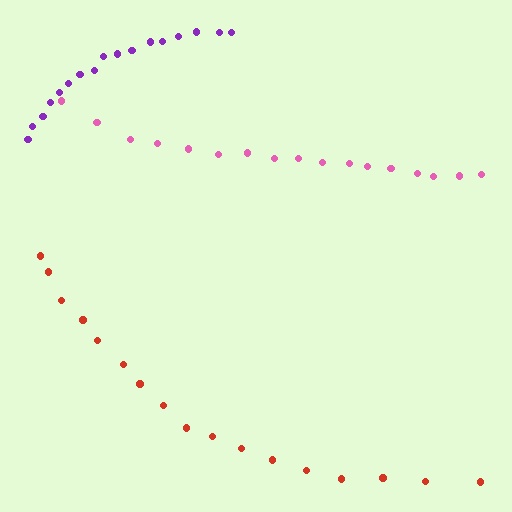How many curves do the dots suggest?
There are 3 distinct paths.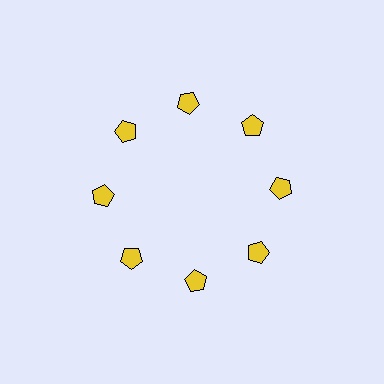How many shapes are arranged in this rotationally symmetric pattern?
There are 8 shapes, arranged in 8 groups of 1.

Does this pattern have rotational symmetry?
Yes, this pattern has 8-fold rotational symmetry. It looks the same after rotating 45 degrees around the center.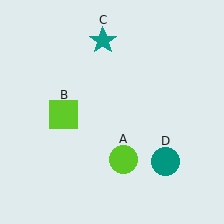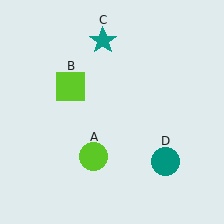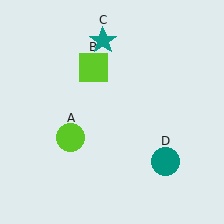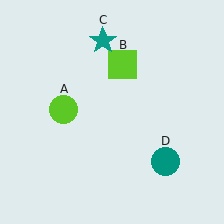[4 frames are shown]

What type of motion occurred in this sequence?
The lime circle (object A), lime square (object B) rotated clockwise around the center of the scene.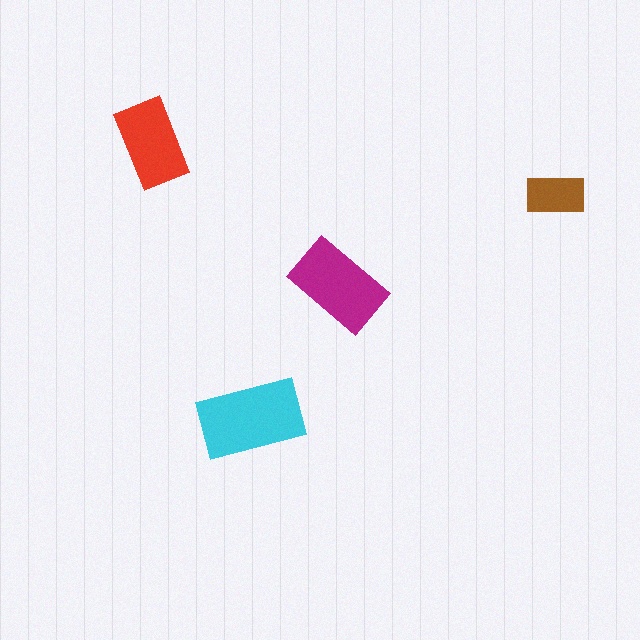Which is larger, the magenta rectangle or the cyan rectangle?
The cyan one.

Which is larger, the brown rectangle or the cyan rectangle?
The cyan one.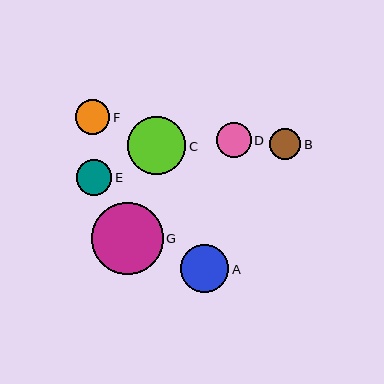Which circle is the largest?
Circle G is the largest with a size of approximately 72 pixels.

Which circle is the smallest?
Circle B is the smallest with a size of approximately 31 pixels.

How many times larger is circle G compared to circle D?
Circle G is approximately 2.1 times the size of circle D.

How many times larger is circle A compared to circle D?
Circle A is approximately 1.4 times the size of circle D.